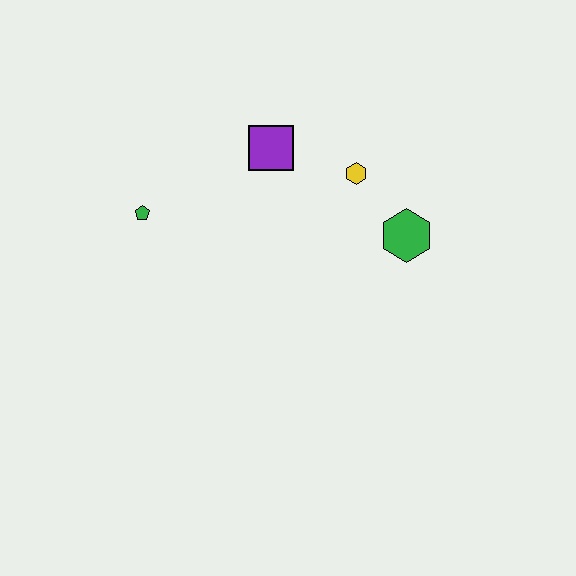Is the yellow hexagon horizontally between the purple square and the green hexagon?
Yes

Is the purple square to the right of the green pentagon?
Yes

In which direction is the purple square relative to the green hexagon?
The purple square is to the left of the green hexagon.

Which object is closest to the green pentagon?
The purple square is closest to the green pentagon.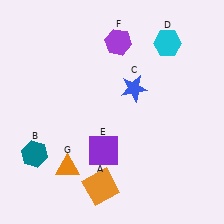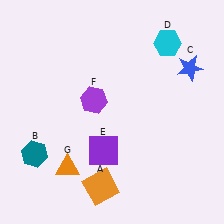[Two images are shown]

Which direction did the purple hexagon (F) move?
The purple hexagon (F) moved down.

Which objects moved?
The objects that moved are: the blue star (C), the purple hexagon (F).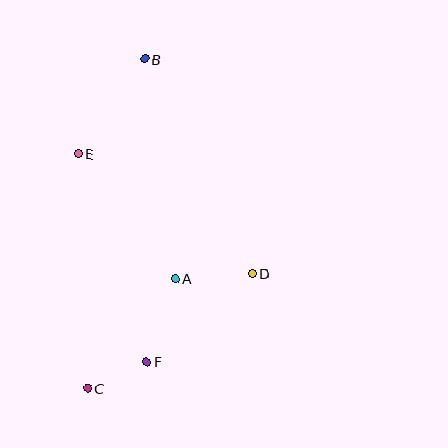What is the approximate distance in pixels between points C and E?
The distance between C and E is approximately 235 pixels.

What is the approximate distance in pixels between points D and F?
The distance between D and F is approximately 137 pixels.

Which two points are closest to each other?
Points C and F are closest to each other.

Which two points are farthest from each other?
Points B and C are farthest from each other.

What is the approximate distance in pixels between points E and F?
The distance between E and F is approximately 219 pixels.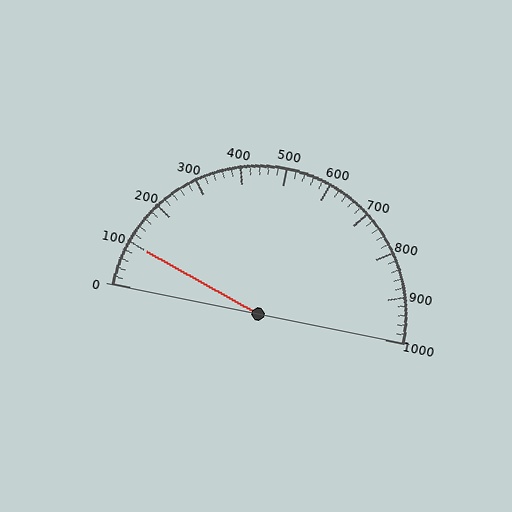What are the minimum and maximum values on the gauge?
The gauge ranges from 0 to 1000.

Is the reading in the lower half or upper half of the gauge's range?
The reading is in the lower half of the range (0 to 1000).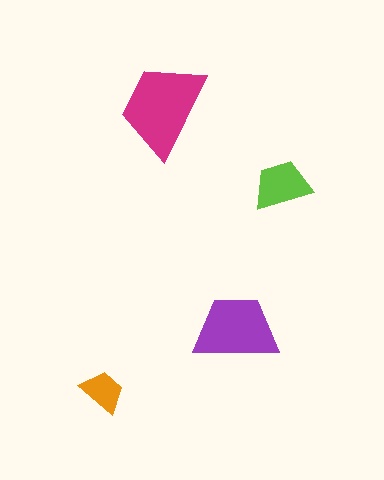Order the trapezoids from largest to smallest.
the magenta one, the purple one, the lime one, the orange one.